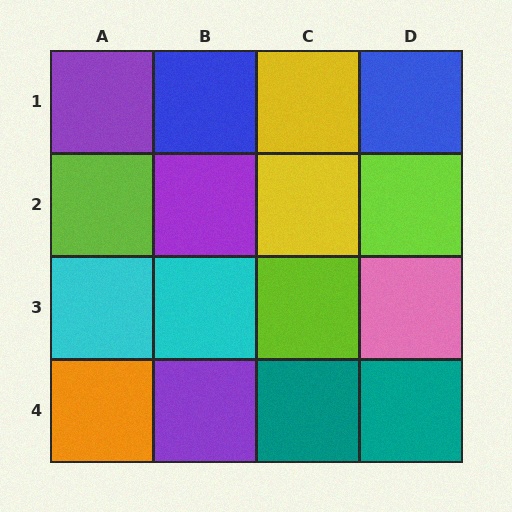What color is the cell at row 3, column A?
Cyan.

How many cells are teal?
2 cells are teal.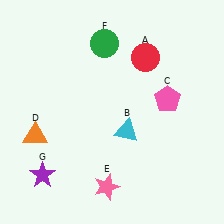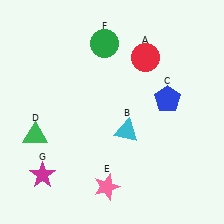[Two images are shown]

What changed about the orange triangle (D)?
In Image 1, D is orange. In Image 2, it changed to green.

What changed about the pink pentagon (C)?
In Image 1, C is pink. In Image 2, it changed to blue.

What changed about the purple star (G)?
In Image 1, G is purple. In Image 2, it changed to magenta.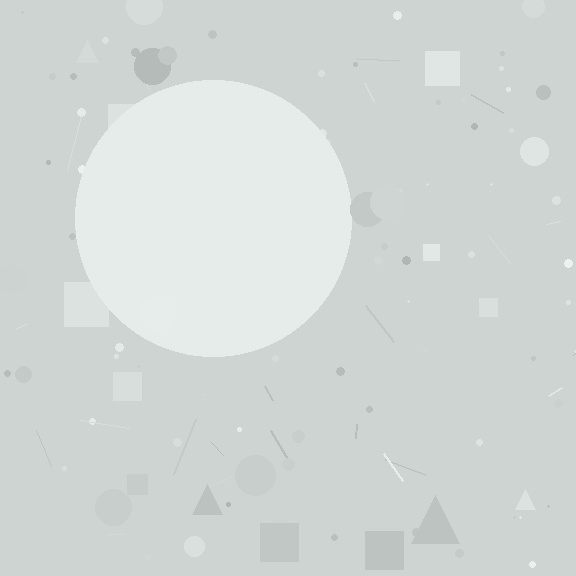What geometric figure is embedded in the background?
A circle is embedded in the background.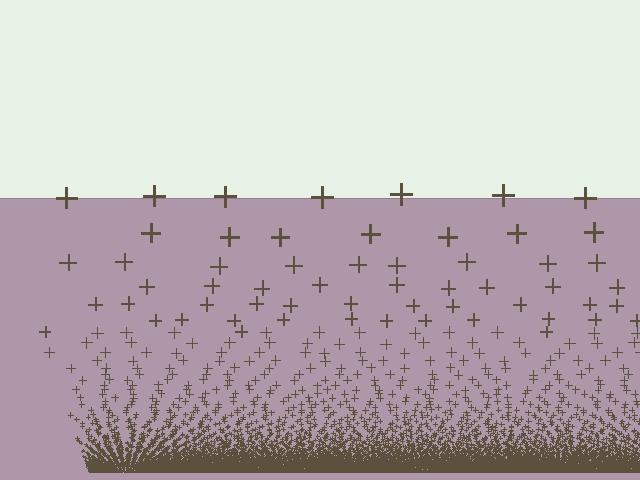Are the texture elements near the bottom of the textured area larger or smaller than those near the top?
Smaller. The gradient is inverted — elements near the bottom are smaller and denser.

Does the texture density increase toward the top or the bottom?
Density increases toward the bottom.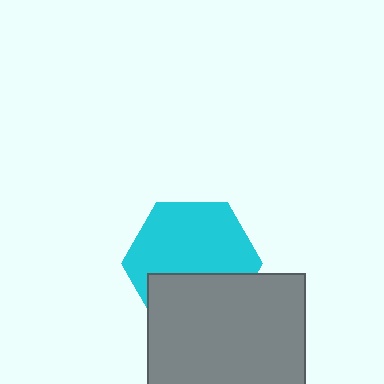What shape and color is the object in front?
The object in front is a gray square.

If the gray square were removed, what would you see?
You would see the complete cyan hexagon.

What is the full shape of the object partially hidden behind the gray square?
The partially hidden object is a cyan hexagon.